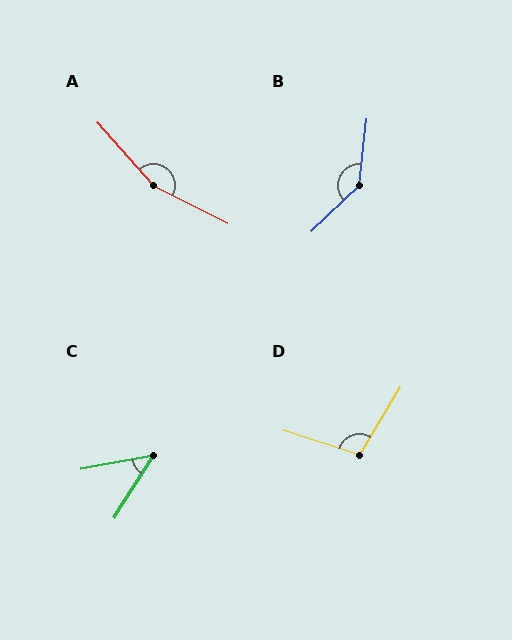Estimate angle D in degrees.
Approximately 103 degrees.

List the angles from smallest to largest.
C (47°), D (103°), B (140°), A (159°).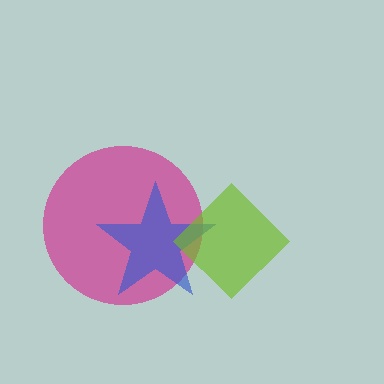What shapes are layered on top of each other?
The layered shapes are: a magenta circle, a blue star, a lime diamond.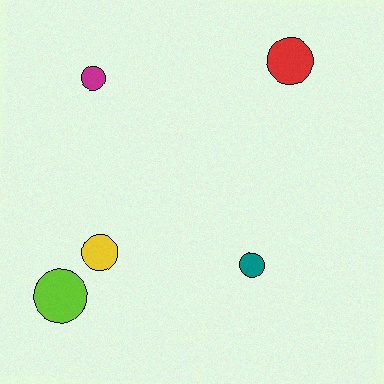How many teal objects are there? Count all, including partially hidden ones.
There is 1 teal object.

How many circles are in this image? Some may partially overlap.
There are 5 circles.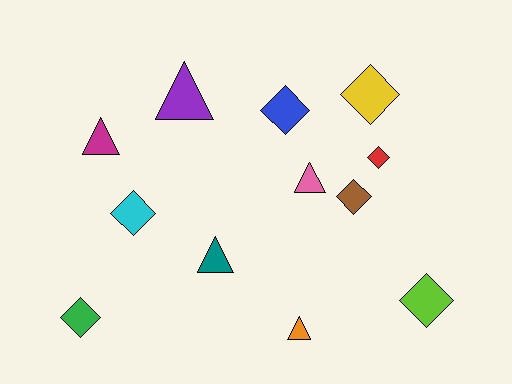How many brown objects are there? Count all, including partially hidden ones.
There is 1 brown object.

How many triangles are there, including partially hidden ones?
There are 5 triangles.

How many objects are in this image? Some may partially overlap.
There are 12 objects.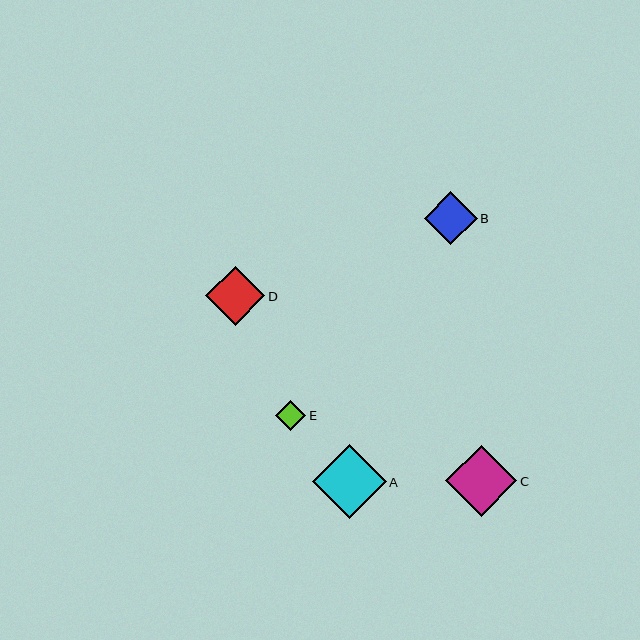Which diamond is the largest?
Diamond A is the largest with a size of approximately 74 pixels.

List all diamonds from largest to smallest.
From largest to smallest: A, C, D, B, E.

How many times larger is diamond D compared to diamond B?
Diamond D is approximately 1.1 times the size of diamond B.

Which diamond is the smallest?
Diamond E is the smallest with a size of approximately 30 pixels.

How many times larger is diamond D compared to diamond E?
Diamond D is approximately 2.0 times the size of diamond E.